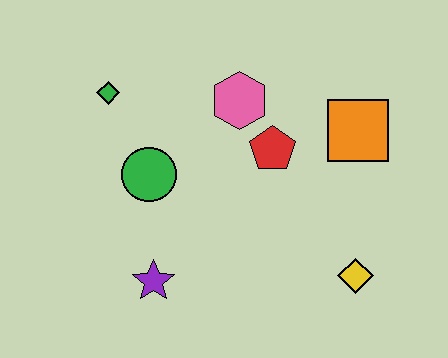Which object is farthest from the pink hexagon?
The yellow diamond is farthest from the pink hexagon.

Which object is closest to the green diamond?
The green circle is closest to the green diamond.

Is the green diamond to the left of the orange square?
Yes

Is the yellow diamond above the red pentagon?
No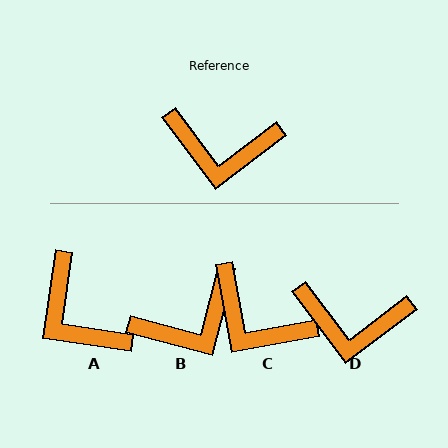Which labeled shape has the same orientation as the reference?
D.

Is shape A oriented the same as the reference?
No, it is off by about 45 degrees.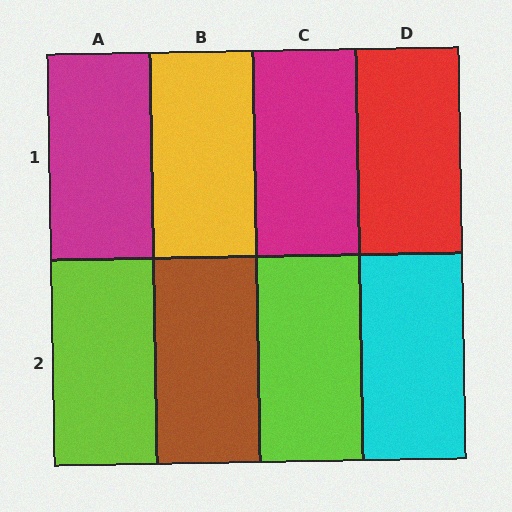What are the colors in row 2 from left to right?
Lime, brown, lime, cyan.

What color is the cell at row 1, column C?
Magenta.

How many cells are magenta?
2 cells are magenta.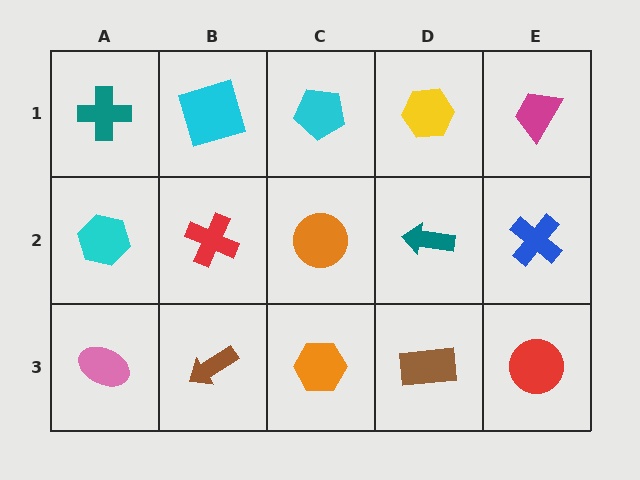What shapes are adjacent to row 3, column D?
A teal arrow (row 2, column D), an orange hexagon (row 3, column C), a red circle (row 3, column E).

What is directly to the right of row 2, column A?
A red cross.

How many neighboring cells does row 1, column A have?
2.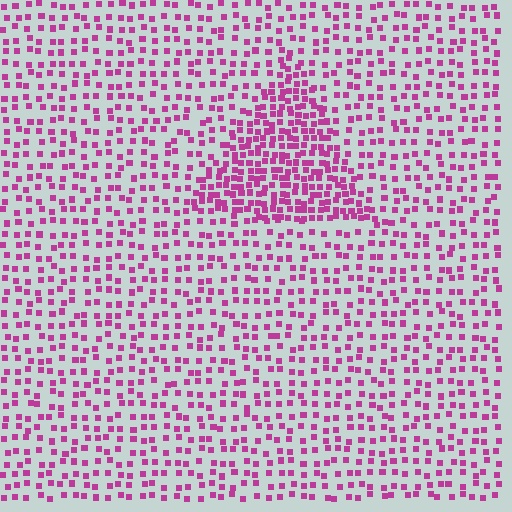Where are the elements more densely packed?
The elements are more densely packed inside the triangle boundary.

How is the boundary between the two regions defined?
The boundary is defined by a change in element density (approximately 2.1x ratio). All elements are the same color, size, and shape.